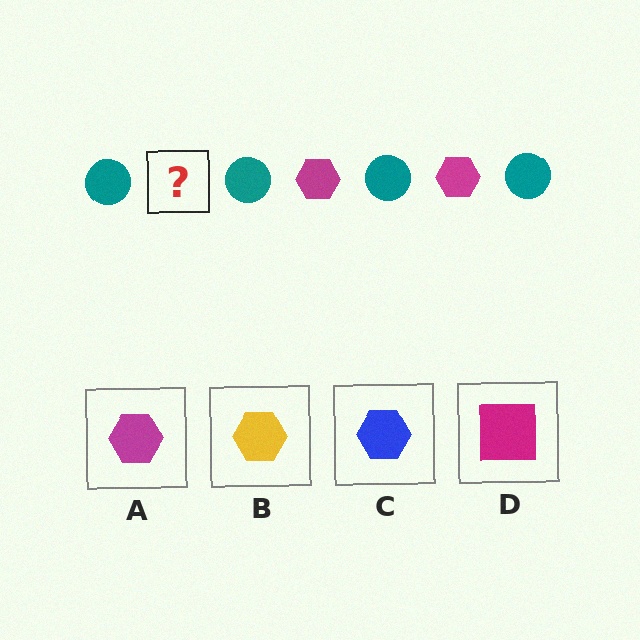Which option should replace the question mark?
Option A.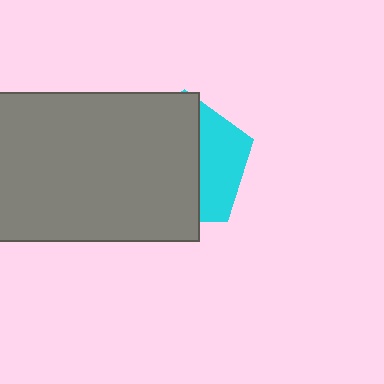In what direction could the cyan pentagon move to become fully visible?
The cyan pentagon could move right. That would shift it out from behind the gray rectangle entirely.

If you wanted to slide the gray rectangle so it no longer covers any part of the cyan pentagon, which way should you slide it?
Slide it left — that is the most direct way to separate the two shapes.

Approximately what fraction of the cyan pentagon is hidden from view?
Roughly 65% of the cyan pentagon is hidden behind the gray rectangle.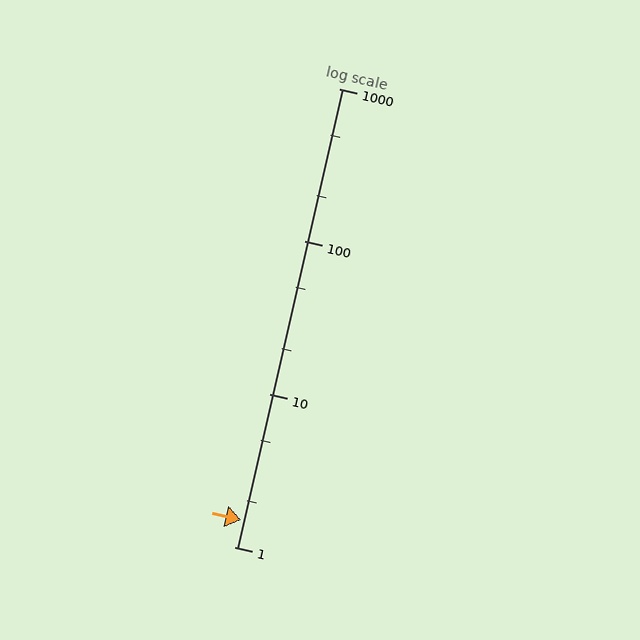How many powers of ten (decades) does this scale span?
The scale spans 3 decades, from 1 to 1000.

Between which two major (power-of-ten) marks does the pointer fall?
The pointer is between 1 and 10.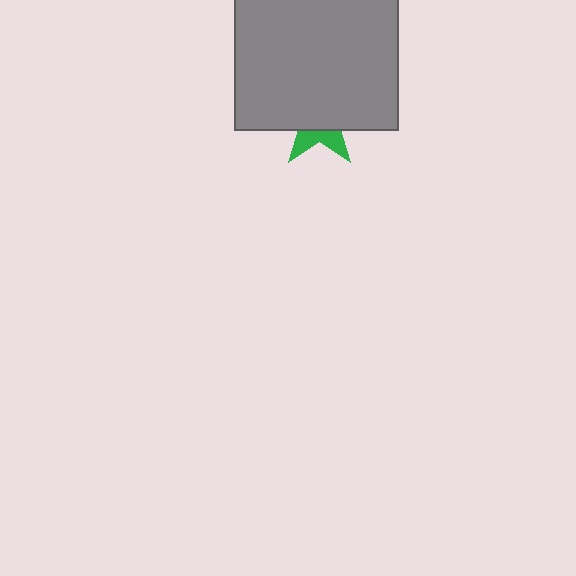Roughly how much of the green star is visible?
A small part of it is visible (roughly 31%).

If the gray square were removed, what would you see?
You would see the complete green star.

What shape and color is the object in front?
The object in front is a gray square.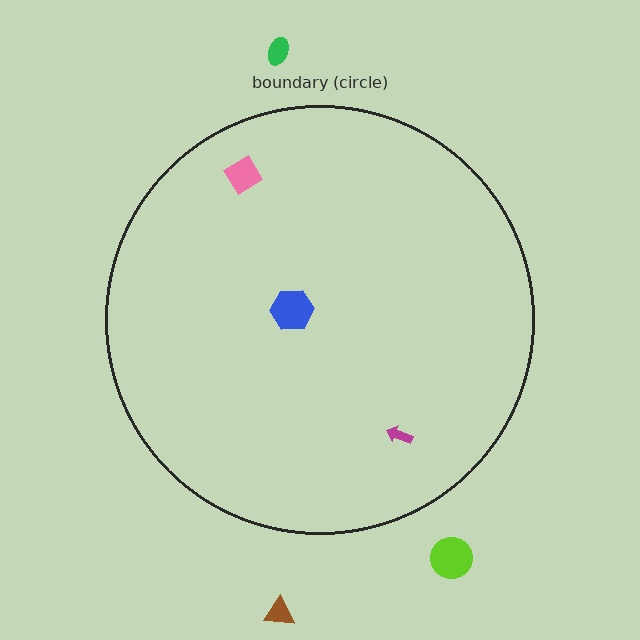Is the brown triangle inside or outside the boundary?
Outside.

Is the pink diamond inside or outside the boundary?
Inside.